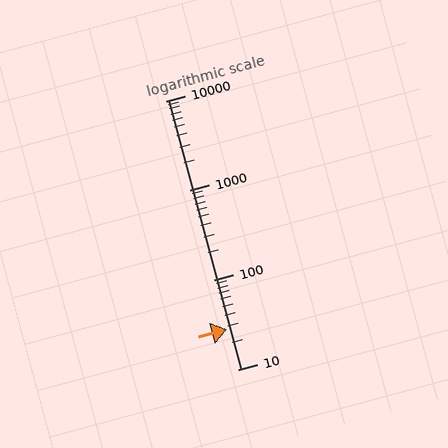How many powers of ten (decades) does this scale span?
The scale spans 3 decades, from 10 to 10000.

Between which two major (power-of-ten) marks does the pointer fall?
The pointer is between 10 and 100.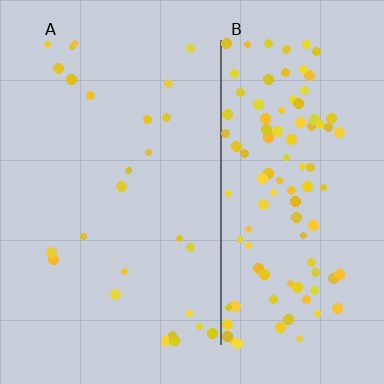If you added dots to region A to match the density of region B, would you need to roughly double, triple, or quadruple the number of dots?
Approximately quadruple.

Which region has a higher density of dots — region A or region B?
B (the right).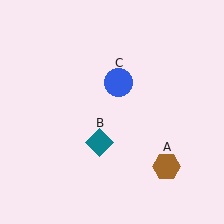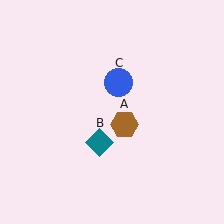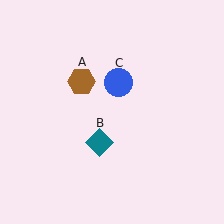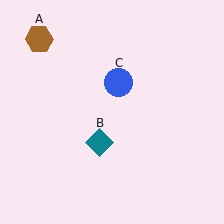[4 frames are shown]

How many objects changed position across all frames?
1 object changed position: brown hexagon (object A).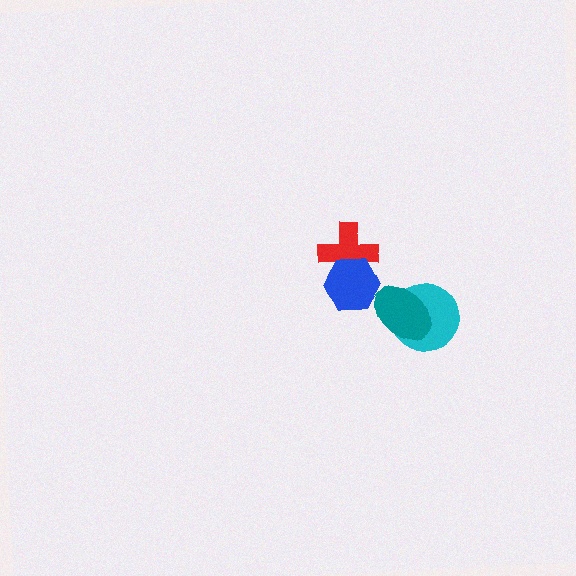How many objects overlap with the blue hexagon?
1 object overlaps with the blue hexagon.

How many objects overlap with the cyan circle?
1 object overlaps with the cyan circle.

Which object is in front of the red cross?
The blue hexagon is in front of the red cross.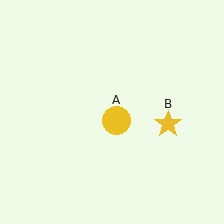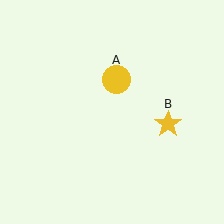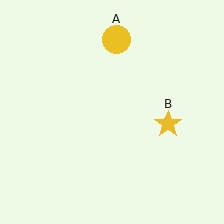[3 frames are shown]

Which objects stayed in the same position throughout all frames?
Yellow star (object B) remained stationary.